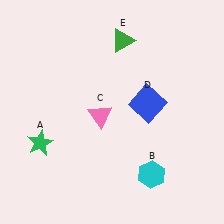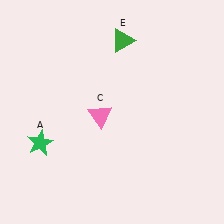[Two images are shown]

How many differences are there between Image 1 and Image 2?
There are 2 differences between the two images.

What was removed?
The cyan hexagon (B), the blue square (D) were removed in Image 2.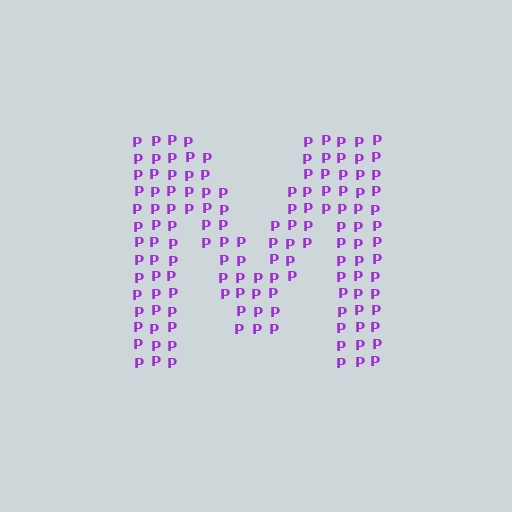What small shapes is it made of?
It is made of small letter P's.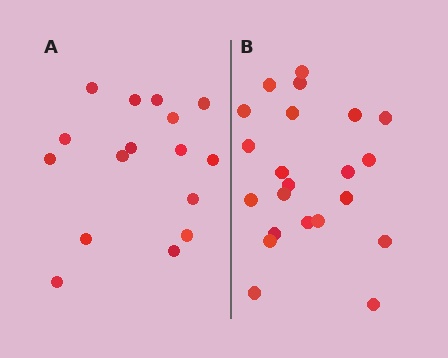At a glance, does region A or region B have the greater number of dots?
Region B (the right region) has more dots.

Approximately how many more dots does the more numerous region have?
Region B has about 6 more dots than region A.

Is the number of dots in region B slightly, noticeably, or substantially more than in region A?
Region B has noticeably more, but not dramatically so. The ratio is roughly 1.4 to 1.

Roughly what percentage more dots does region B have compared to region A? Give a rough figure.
About 40% more.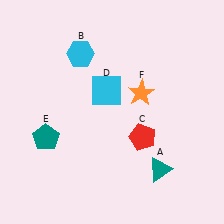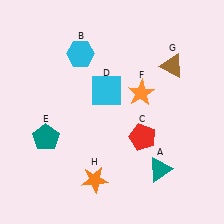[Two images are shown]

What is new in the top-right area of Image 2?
A brown triangle (G) was added in the top-right area of Image 2.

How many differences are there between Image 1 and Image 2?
There are 2 differences between the two images.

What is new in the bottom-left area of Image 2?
An orange star (H) was added in the bottom-left area of Image 2.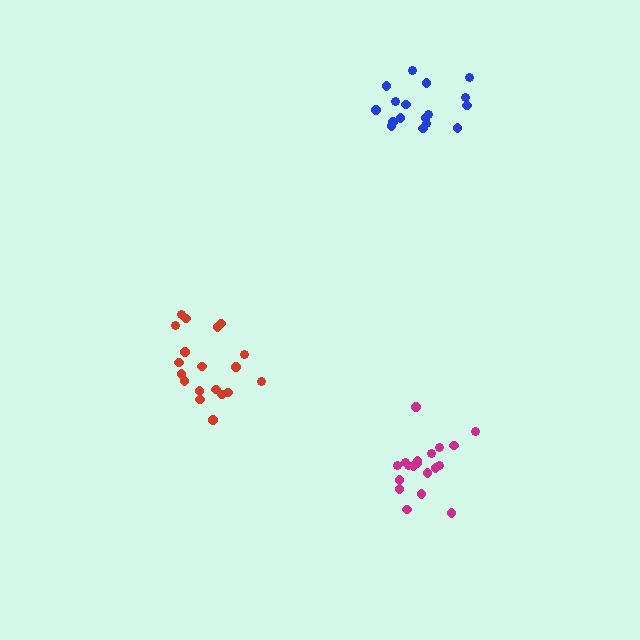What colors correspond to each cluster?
The clusters are colored: blue, magenta, red.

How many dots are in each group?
Group 1: 17 dots, Group 2: 19 dots, Group 3: 19 dots (55 total).